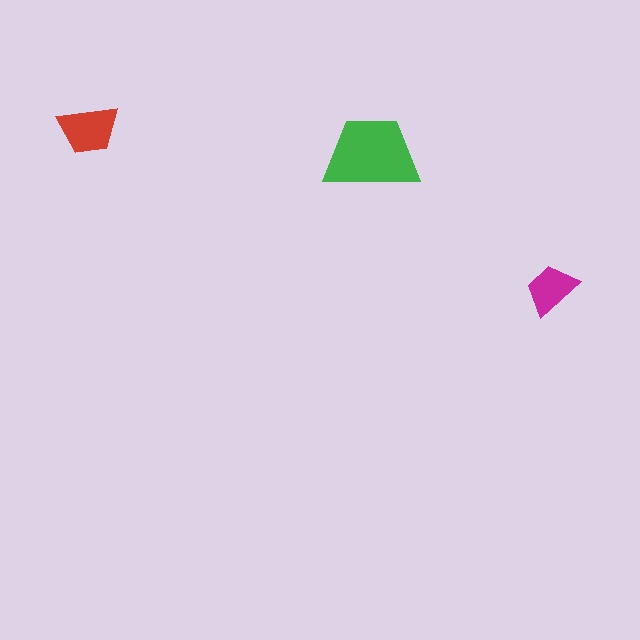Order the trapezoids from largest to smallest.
the green one, the red one, the magenta one.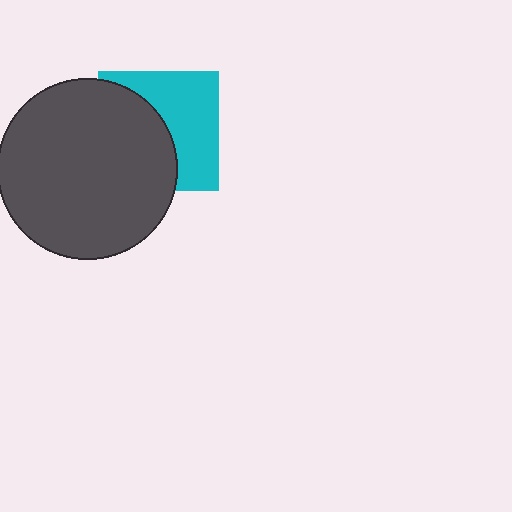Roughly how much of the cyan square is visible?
About half of it is visible (roughly 50%).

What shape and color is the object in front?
The object in front is a dark gray circle.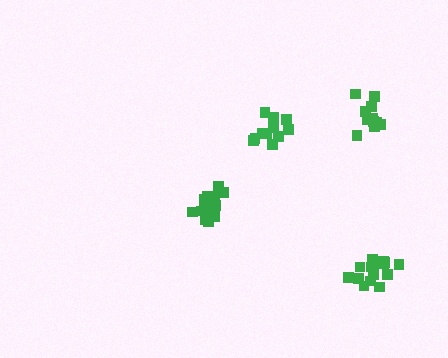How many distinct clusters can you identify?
There are 4 distinct clusters.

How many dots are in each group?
Group 1: 16 dots, Group 2: 12 dots, Group 3: 15 dots, Group 4: 11 dots (54 total).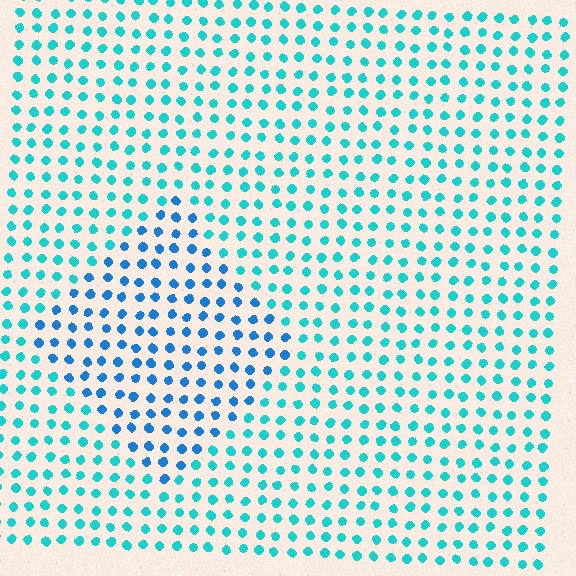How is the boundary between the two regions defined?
The boundary is defined purely by a slight shift in hue (about 29 degrees). Spacing, size, and orientation are identical on both sides.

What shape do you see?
I see a diamond.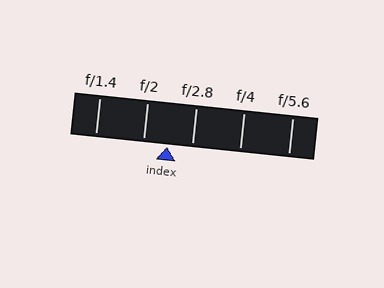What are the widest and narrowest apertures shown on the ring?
The widest aperture shown is f/1.4 and the narrowest is f/5.6.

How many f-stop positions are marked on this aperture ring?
There are 5 f-stop positions marked.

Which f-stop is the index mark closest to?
The index mark is closest to f/2.